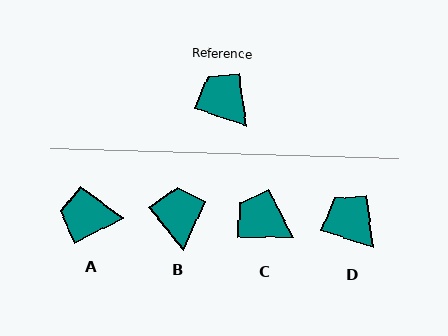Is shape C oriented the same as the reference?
No, it is off by about 20 degrees.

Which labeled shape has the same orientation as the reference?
D.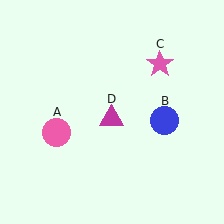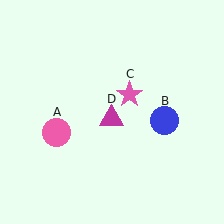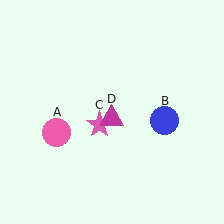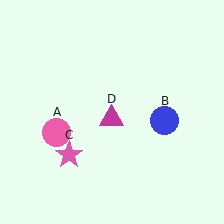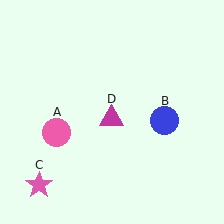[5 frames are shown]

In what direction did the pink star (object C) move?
The pink star (object C) moved down and to the left.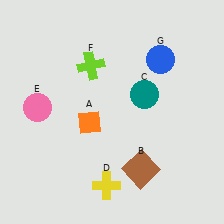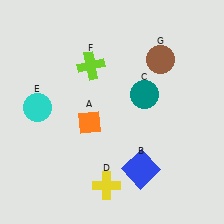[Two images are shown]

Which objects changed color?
B changed from brown to blue. E changed from pink to cyan. G changed from blue to brown.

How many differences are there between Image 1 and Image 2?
There are 3 differences between the two images.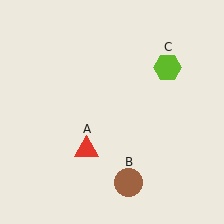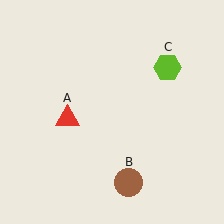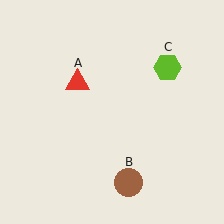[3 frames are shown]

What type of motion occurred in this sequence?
The red triangle (object A) rotated clockwise around the center of the scene.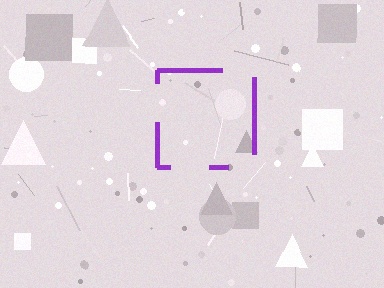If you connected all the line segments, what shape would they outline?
They would outline a square.